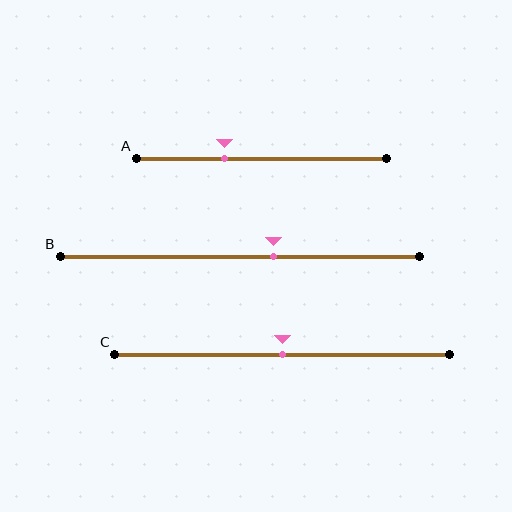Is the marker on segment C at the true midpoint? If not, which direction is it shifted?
Yes, the marker on segment C is at the true midpoint.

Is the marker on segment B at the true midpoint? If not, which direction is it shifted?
No, the marker on segment B is shifted to the right by about 9% of the segment length.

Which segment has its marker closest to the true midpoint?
Segment C has its marker closest to the true midpoint.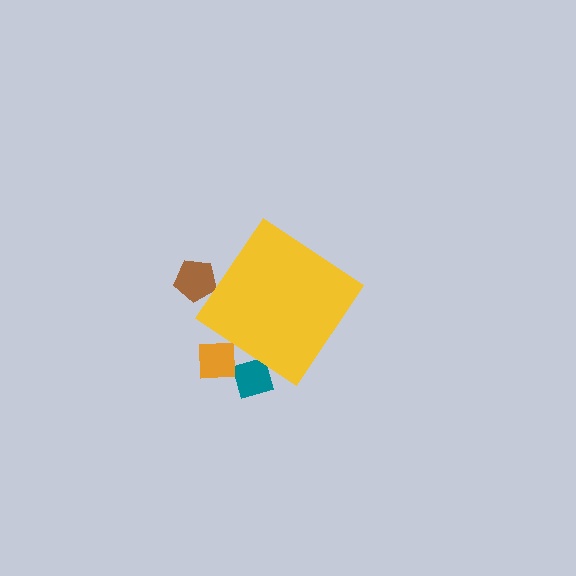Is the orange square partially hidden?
Yes, the orange square is partially hidden behind the yellow diamond.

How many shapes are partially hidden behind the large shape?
3 shapes are partially hidden.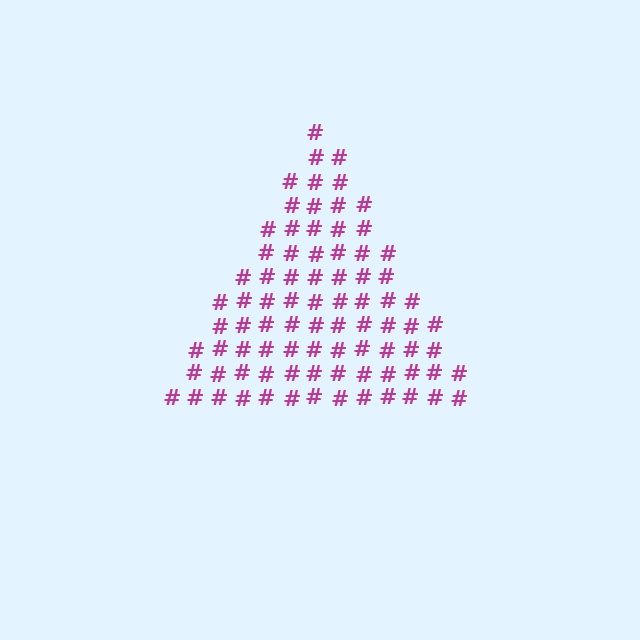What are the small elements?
The small elements are hash symbols.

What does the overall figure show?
The overall figure shows a triangle.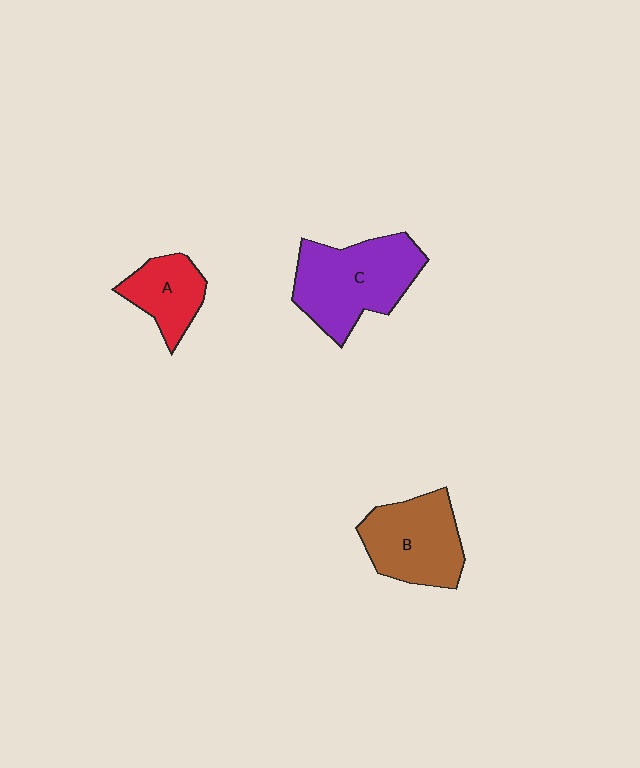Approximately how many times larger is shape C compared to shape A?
Approximately 1.9 times.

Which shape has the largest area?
Shape C (purple).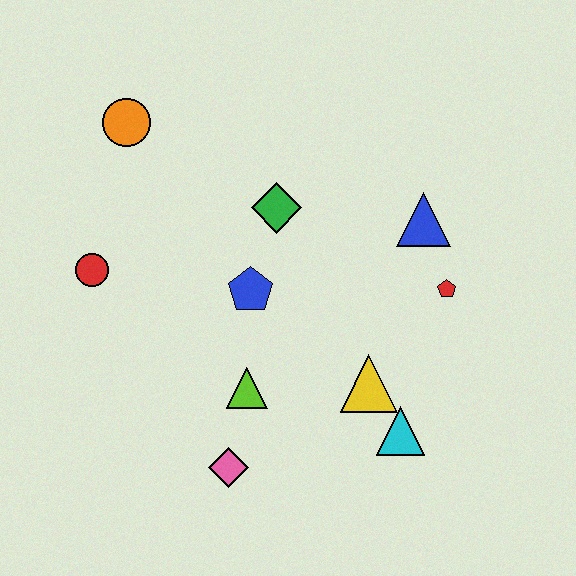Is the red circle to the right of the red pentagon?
No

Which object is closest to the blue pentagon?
The green diamond is closest to the blue pentagon.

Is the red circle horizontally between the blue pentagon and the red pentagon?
No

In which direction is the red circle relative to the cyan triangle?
The red circle is to the left of the cyan triangle.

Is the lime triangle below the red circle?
Yes